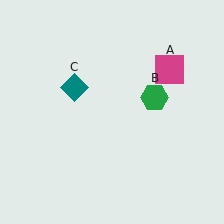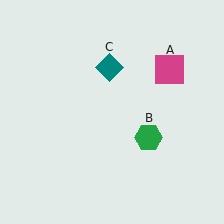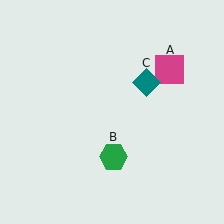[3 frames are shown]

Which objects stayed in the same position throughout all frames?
Magenta square (object A) remained stationary.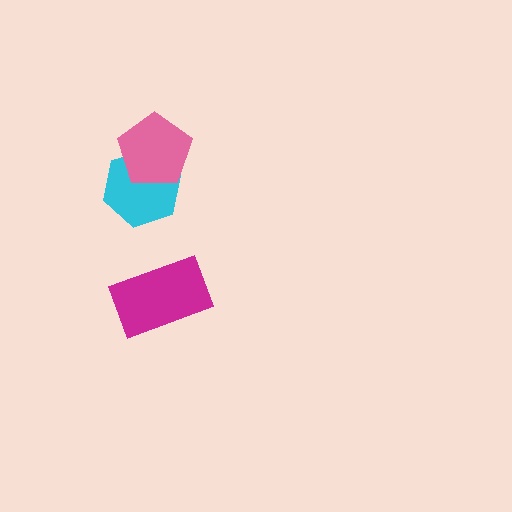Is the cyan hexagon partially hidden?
Yes, it is partially covered by another shape.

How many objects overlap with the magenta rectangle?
0 objects overlap with the magenta rectangle.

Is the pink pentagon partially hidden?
No, no other shape covers it.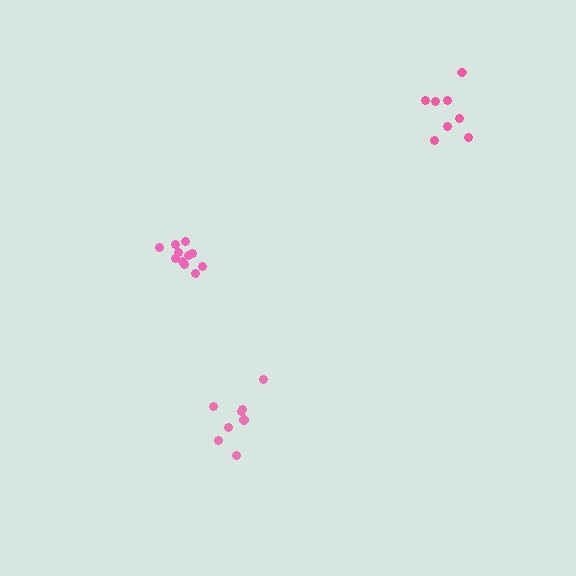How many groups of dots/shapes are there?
There are 3 groups.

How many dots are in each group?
Group 1: 11 dots, Group 2: 8 dots, Group 3: 8 dots (27 total).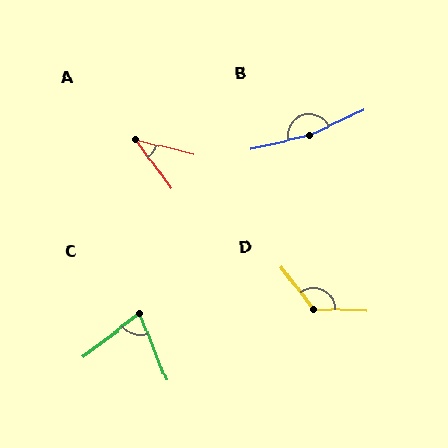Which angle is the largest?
B, at approximately 168 degrees.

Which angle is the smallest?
A, at approximately 41 degrees.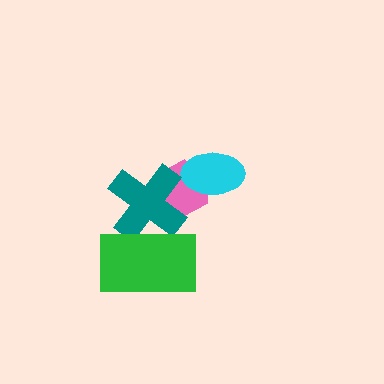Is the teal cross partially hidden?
Yes, it is partially covered by another shape.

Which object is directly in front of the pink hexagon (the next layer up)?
The cyan ellipse is directly in front of the pink hexagon.